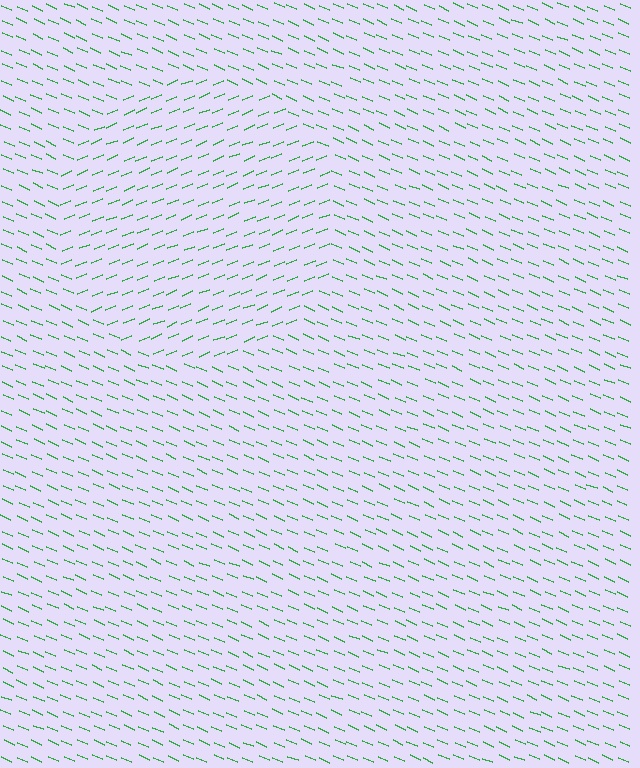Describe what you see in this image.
The image is filled with small green line segments. A circle region in the image has lines oriented differently from the surrounding lines, creating a visible texture boundary.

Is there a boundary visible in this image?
Yes, there is a texture boundary formed by a change in line orientation.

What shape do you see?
I see a circle.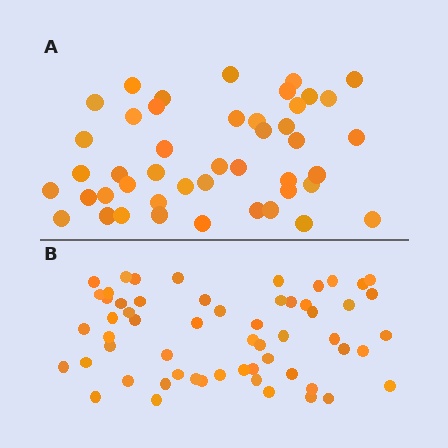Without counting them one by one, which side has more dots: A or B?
Region B (the bottom region) has more dots.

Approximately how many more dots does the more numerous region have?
Region B has approximately 15 more dots than region A.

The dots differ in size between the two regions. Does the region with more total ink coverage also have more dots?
No. Region A has more total ink coverage because its dots are larger, but region B actually contains more individual dots. Total area can be misleading — the number of items is what matters here.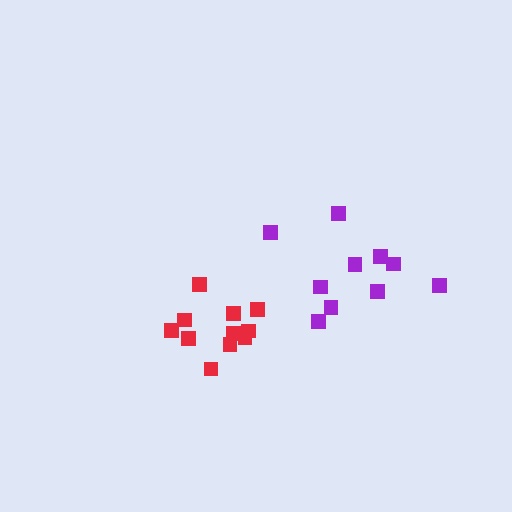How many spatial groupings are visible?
There are 2 spatial groupings.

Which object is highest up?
The purple cluster is topmost.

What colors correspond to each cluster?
The clusters are colored: purple, red.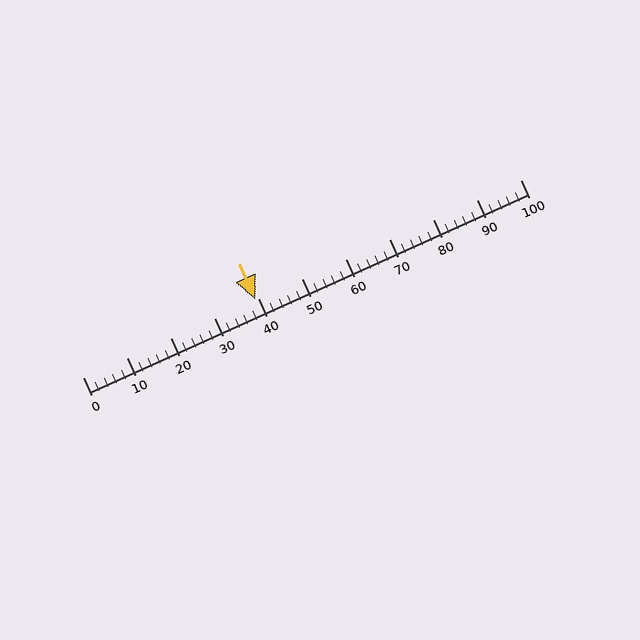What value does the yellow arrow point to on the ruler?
The yellow arrow points to approximately 40.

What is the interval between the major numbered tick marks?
The major tick marks are spaced 10 units apart.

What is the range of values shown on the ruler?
The ruler shows values from 0 to 100.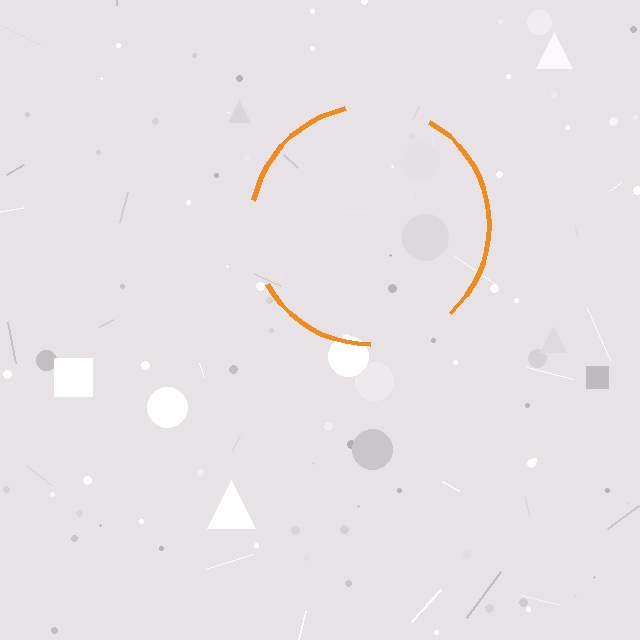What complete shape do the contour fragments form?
The contour fragments form a circle.